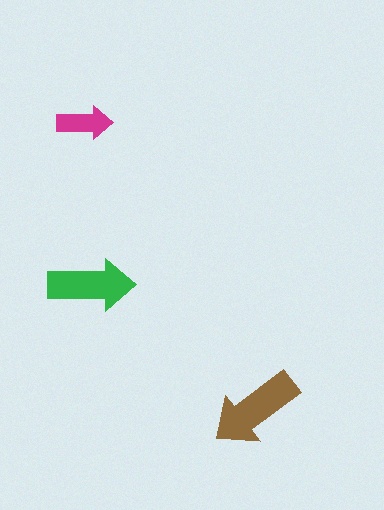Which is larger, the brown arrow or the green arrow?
The brown one.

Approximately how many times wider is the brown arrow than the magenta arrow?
About 1.5 times wider.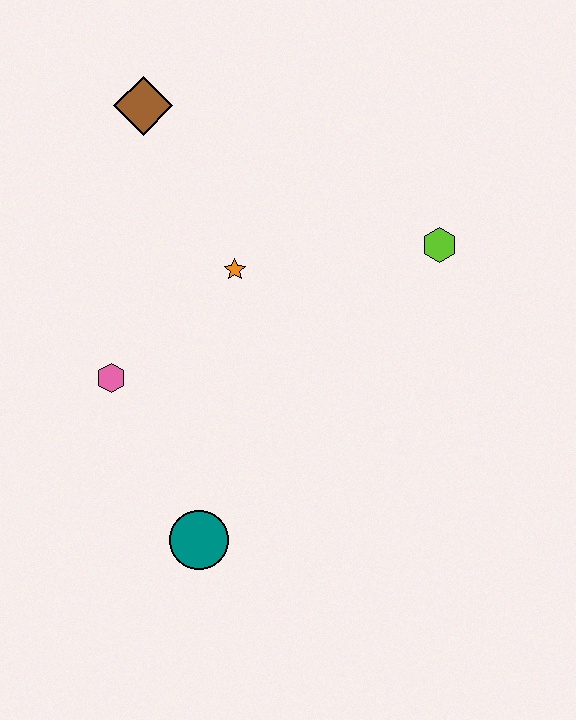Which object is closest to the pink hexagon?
The orange star is closest to the pink hexagon.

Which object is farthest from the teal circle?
The brown diamond is farthest from the teal circle.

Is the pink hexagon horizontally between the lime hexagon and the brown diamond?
No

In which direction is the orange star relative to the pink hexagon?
The orange star is to the right of the pink hexagon.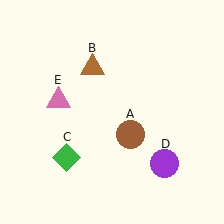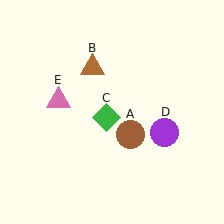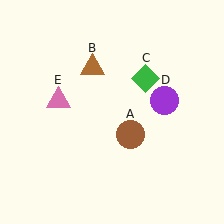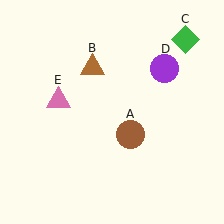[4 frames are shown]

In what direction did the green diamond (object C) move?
The green diamond (object C) moved up and to the right.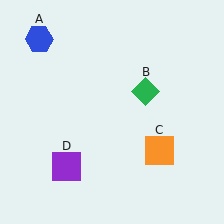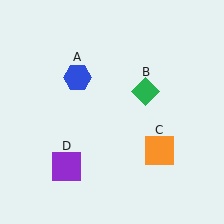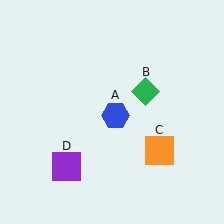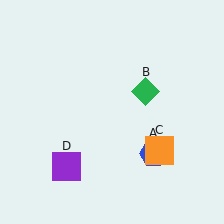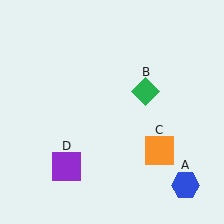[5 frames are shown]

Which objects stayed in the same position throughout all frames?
Green diamond (object B) and orange square (object C) and purple square (object D) remained stationary.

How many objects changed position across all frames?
1 object changed position: blue hexagon (object A).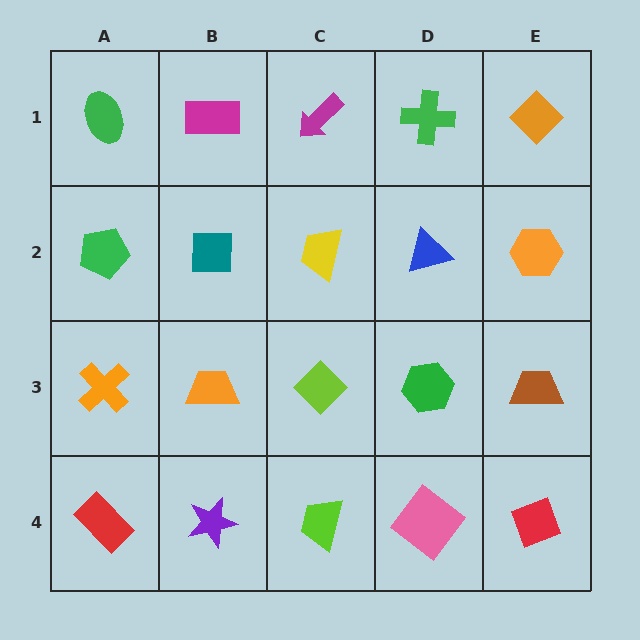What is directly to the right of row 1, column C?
A green cross.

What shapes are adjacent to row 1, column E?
An orange hexagon (row 2, column E), a green cross (row 1, column D).